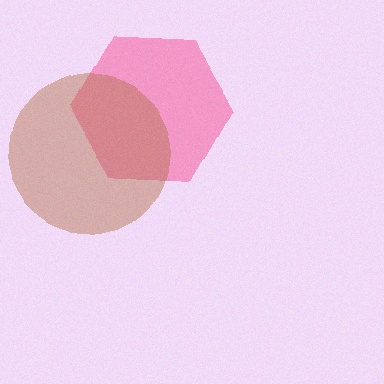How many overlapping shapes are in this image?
There are 2 overlapping shapes in the image.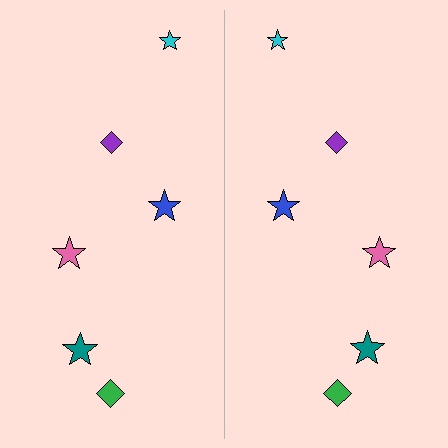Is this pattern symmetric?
Yes, this pattern has bilateral (reflection) symmetry.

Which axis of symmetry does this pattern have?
The pattern has a vertical axis of symmetry running through the center of the image.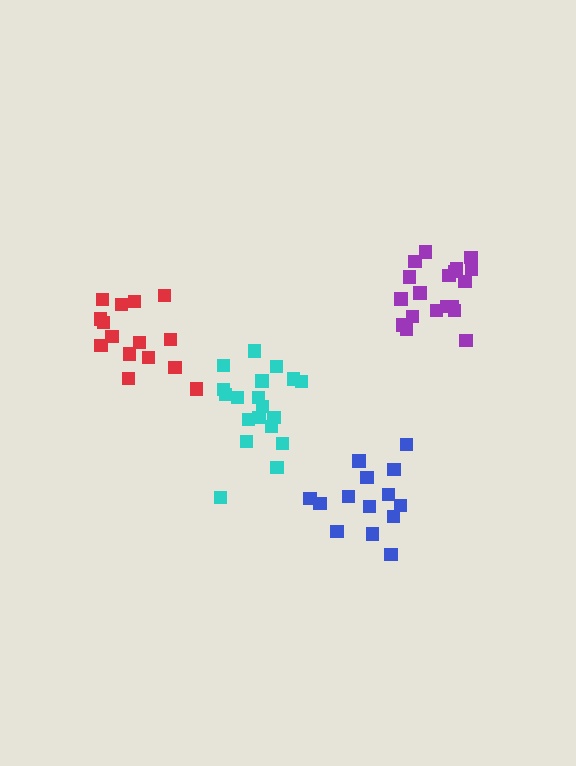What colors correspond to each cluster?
The clusters are colored: blue, red, cyan, purple.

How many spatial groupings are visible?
There are 4 spatial groupings.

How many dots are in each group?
Group 1: 14 dots, Group 2: 15 dots, Group 3: 19 dots, Group 4: 19 dots (67 total).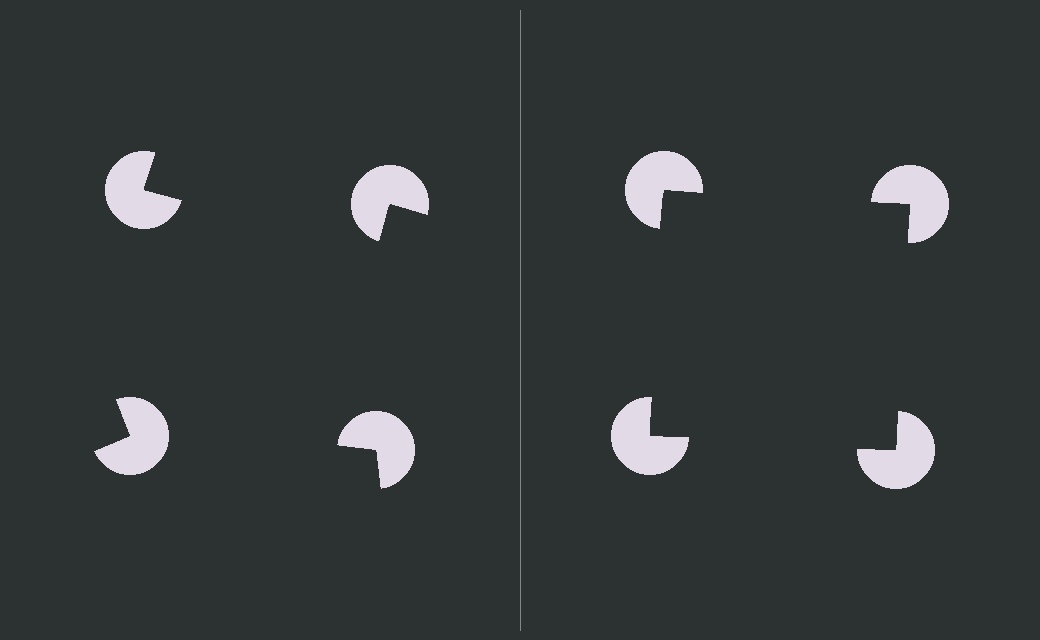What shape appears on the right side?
An illusory square.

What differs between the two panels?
The pac-man discs are positioned identically on both sides; only the wedge orientations differ. On the right they align to a square; on the left they are misaligned.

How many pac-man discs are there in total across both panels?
8 — 4 on each side.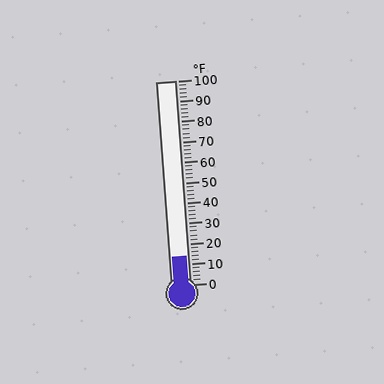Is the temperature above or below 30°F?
The temperature is below 30°F.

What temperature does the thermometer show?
The thermometer shows approximately 14°F.